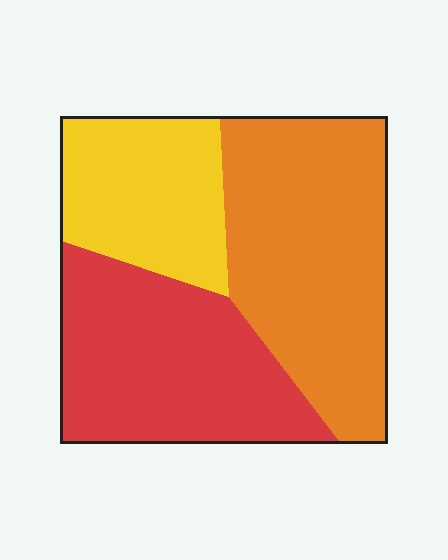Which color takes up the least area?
Yellow, at roughly 25%.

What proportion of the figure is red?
Red takes up about one third (1/3) of the figure.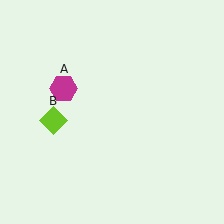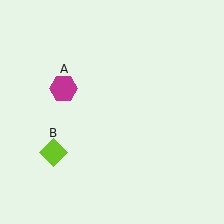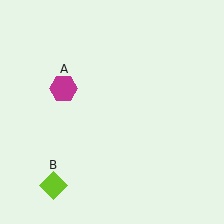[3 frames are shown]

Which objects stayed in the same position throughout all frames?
Magenta hexagon (object A) remained stationary.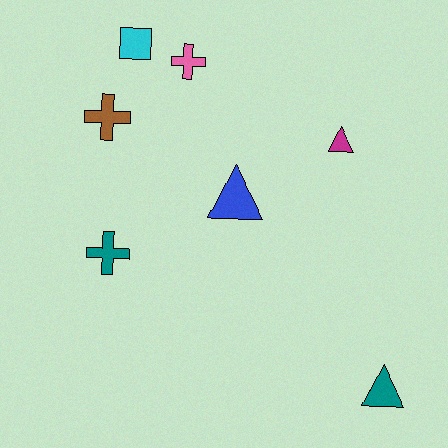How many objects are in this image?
There are 7 objects.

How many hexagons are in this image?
There are no hexagons.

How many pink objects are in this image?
There is 1 pink object.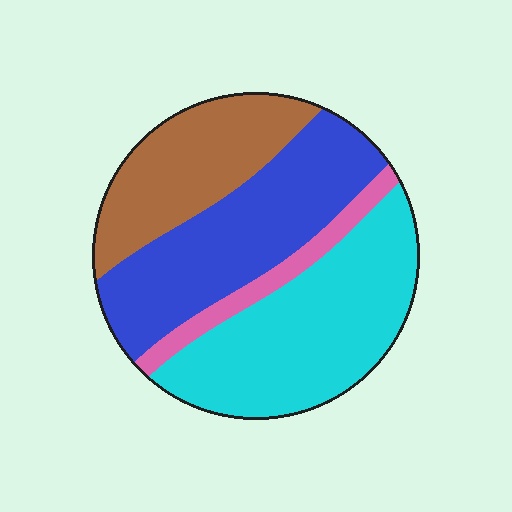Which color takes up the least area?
Pink, at roughly 10%.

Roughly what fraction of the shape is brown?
Brown takes up less than a quarter of the shape.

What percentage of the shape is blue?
Blue covers roughly 30% of the shape.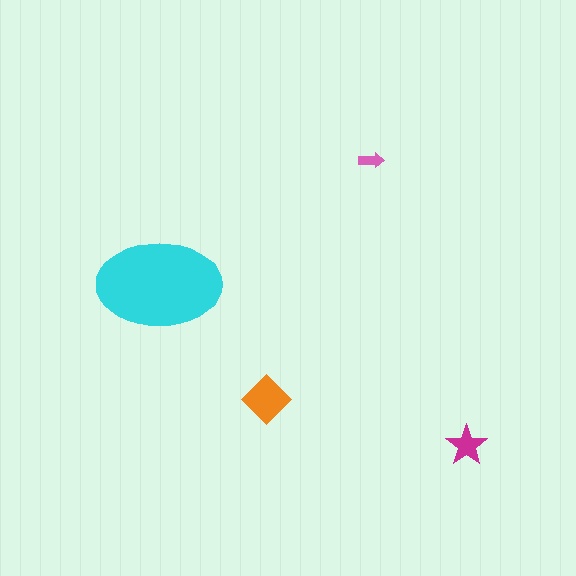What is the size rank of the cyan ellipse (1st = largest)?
1st.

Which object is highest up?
The pink arrow is topmost.